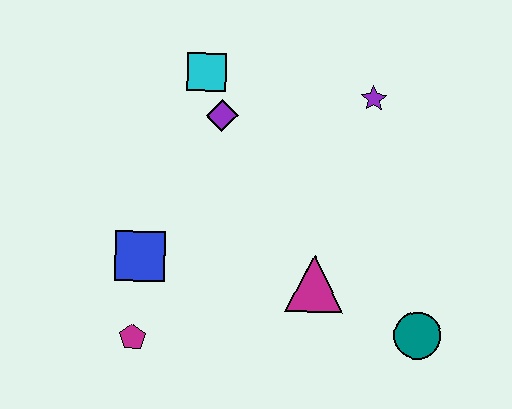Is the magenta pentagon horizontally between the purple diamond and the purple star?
No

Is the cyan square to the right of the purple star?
No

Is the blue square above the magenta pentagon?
Yes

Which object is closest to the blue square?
The magenta pentagon is closest to the blue square.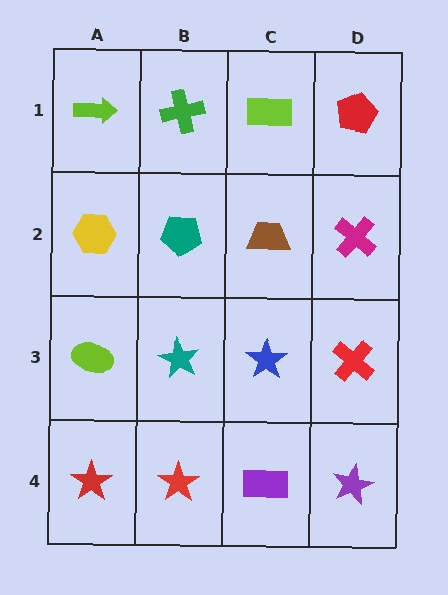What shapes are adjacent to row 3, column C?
A brown trapezoid (row 2, column C), a purple rectangle (row 4, column C), a teal star (row 3, column B), a red cross (row 3, column D).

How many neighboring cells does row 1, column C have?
3.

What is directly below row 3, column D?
A purple star.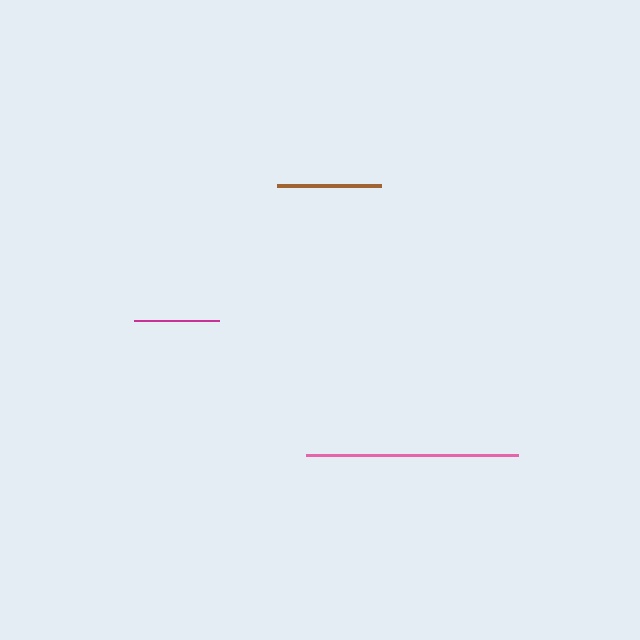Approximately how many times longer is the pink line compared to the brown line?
The pink line is approximately 2.0 times the length of the brown line.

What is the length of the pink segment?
The pink segment is approximately 212 pixels long.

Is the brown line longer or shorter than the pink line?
The pink line is longer than the brown line.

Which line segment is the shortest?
The magenta line is the shortest at approximately 84 pixels.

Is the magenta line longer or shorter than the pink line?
The pink line is longer than the magenta line.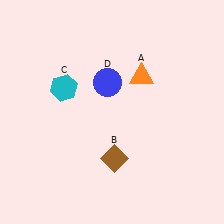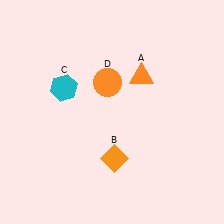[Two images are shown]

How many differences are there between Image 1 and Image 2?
There are 2 differences between the two images.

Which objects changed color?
B changed from brown to orange. D changed from blue to orange.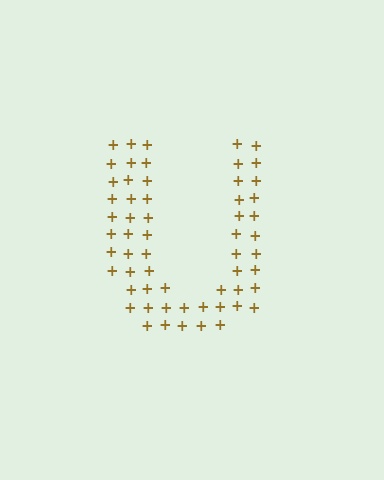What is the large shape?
The large shape is the letter U.